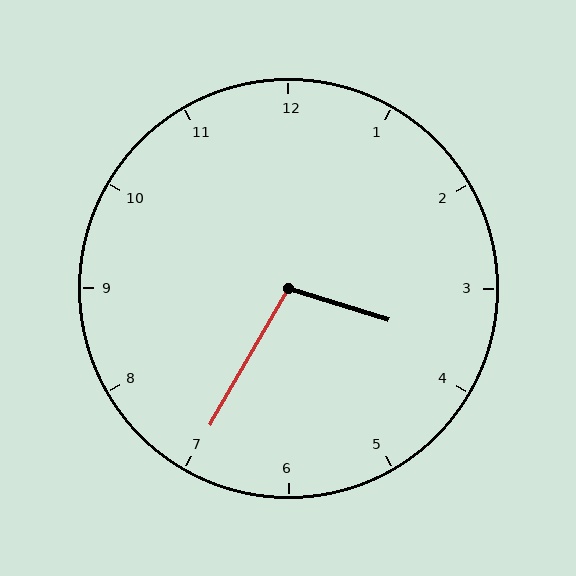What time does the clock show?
3:35.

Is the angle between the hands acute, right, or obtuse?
It is obtuse.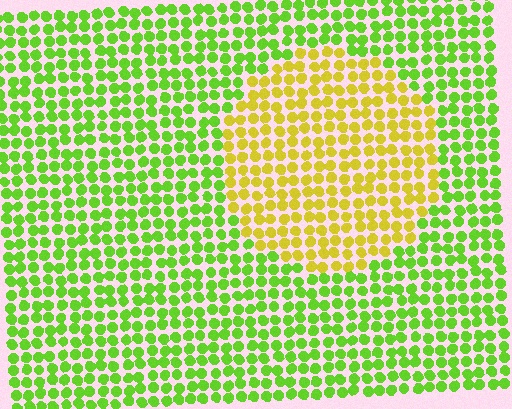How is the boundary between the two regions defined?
The boundary is defined purely by a slight shift in hue (about 44 degrees). Spacing, size, and orientation are identical on both sides.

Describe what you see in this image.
The image is filled with small lime elements in a uniform arrangement. A circle-shaped region is visible where the elements are tinted to a slightly different hue, forming a subtle color boundary.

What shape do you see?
I see a circle.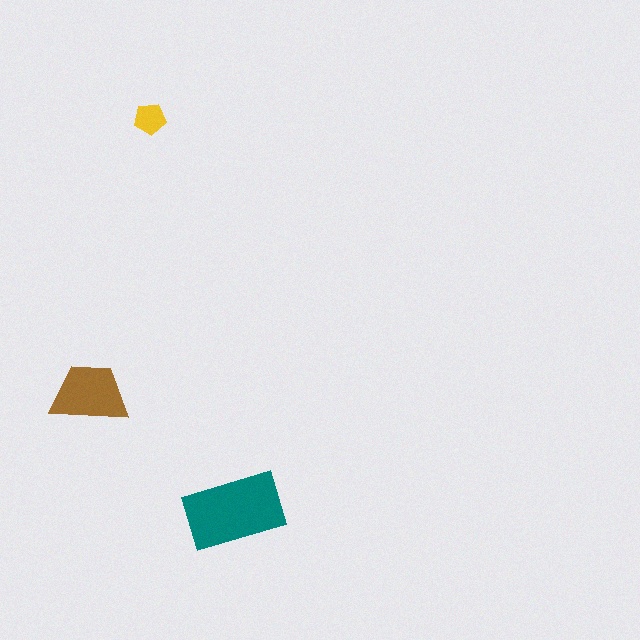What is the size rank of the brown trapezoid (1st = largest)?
2nd.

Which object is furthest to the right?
The teal rectangle is rightmost.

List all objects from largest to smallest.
The teal rectangle, the brown trapezoid, the yellow pentagon.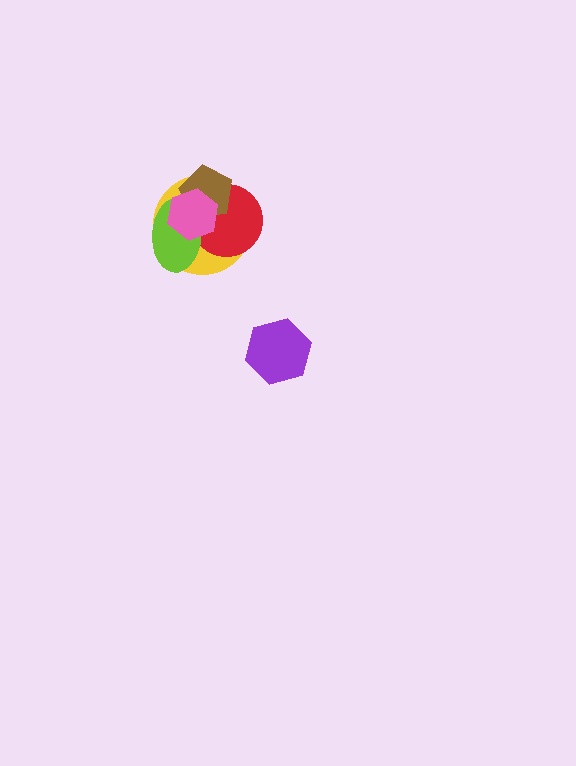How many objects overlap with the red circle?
4 objects overlap with the red circle.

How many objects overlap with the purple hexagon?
0 objects overlap with the purple hexagon.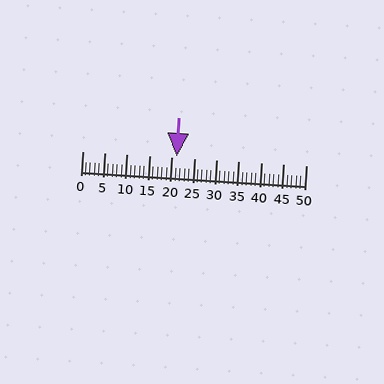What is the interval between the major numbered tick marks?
The major tick marks are spaced 5 units apart.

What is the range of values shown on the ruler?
The ruler shows values from 0 to 50.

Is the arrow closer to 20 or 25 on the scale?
The arrow is closer to 20.